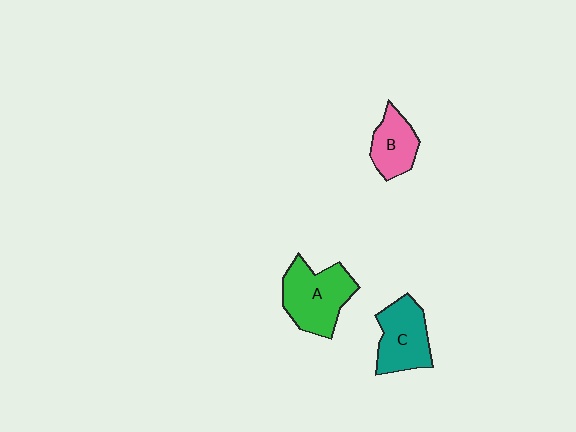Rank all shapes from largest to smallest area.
From largest to smallest: A (green), C (teal), B (pink).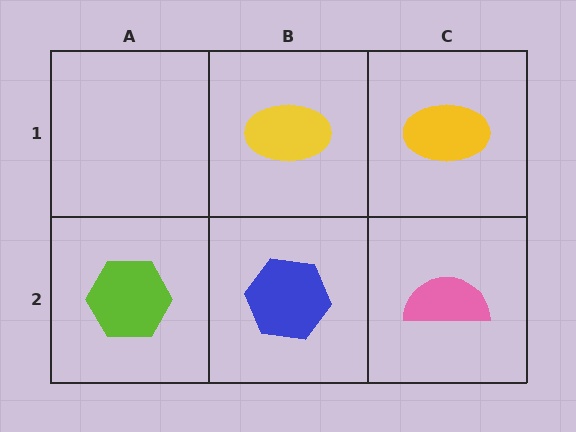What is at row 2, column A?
A lime hexagon.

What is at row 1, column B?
A yellow ellipse.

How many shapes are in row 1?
2 shapes.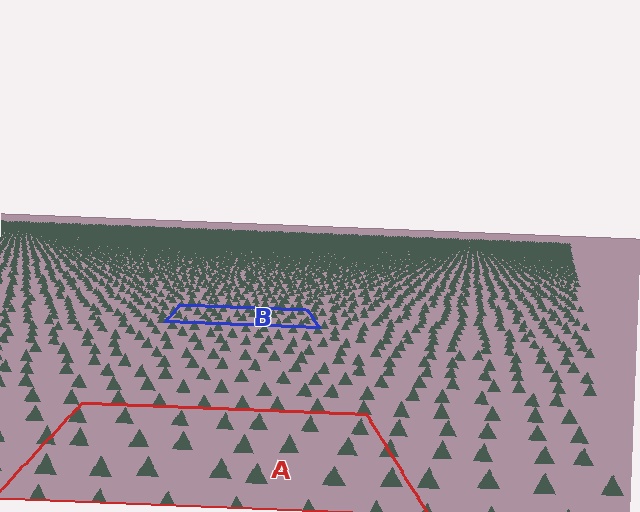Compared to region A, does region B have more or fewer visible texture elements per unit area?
Region B has more texture elements per unit area — they are packed more densely because it is farther away.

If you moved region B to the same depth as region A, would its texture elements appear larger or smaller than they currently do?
They would appear larger. At a closer depth, the same texture elements are projected at a bigger on-screen size.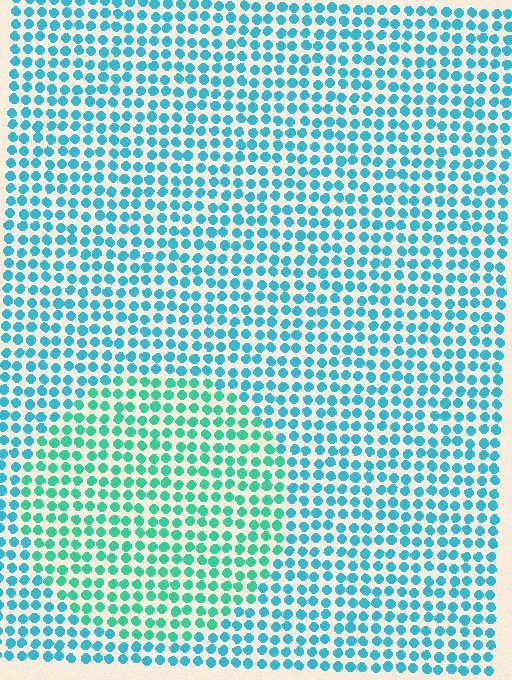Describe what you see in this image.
The image is filled with small cyan elements in a uniform arrangement. A circle-shaped region is visible where the elements are tinted to a slightly different hue, forming a subtle color boundary.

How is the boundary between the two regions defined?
The boundary is defined purely by a slight shift in hue (about 31 degrees). Spacing, size, and orientation are identical on both sides.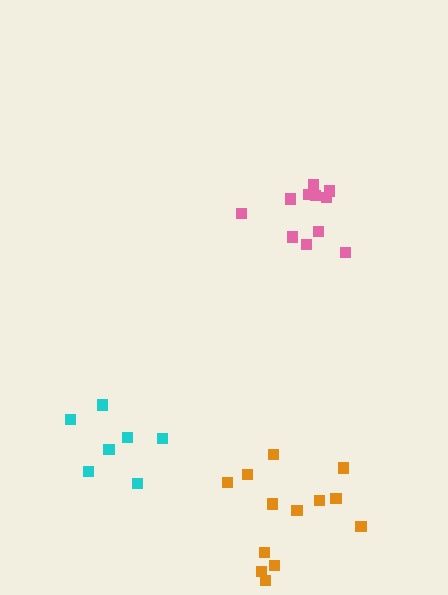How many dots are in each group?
Group 1: 8 dots, Group 2: 11 dots, Group 3: 13 dots (32 total).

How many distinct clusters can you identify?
There are 3 distinct clusters.